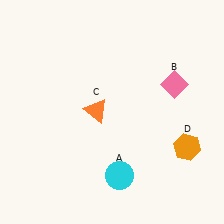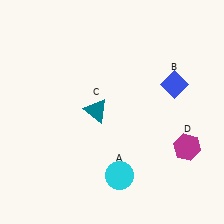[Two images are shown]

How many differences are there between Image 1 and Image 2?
There are 3 differences between the two images.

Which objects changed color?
B changed from pink to blue. C changed from orange to teal. D changed from orange to magenta.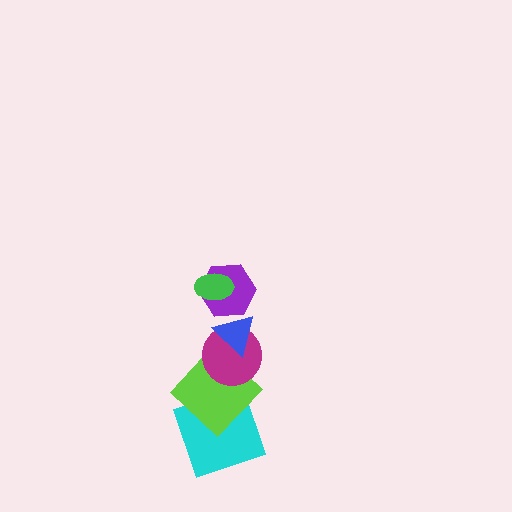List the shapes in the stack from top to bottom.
From top to bottom: the green ellipse, the purple hexagon, the blue triangle, the magenta circle, the lime diamond, the cyan square.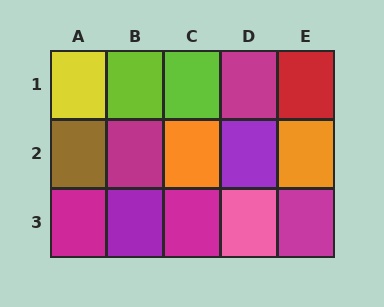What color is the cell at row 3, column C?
Magenta.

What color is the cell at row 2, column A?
Brown.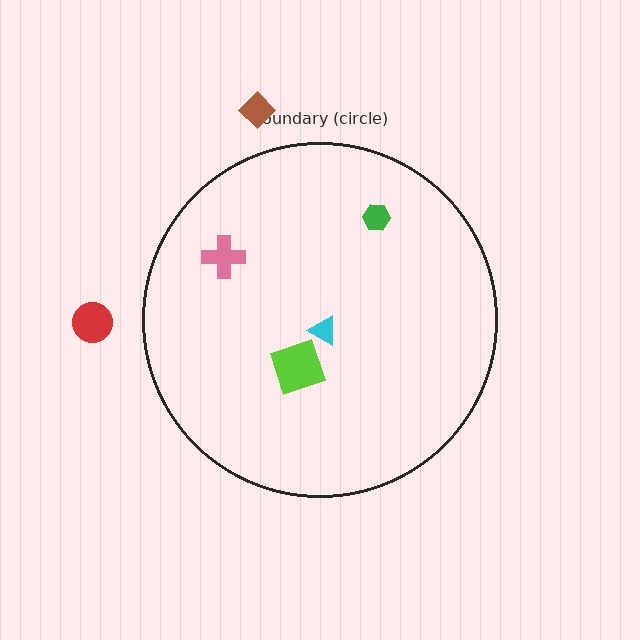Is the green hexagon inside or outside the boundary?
Inside.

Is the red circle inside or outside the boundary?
Outside.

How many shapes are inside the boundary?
4 inside, 2 outside.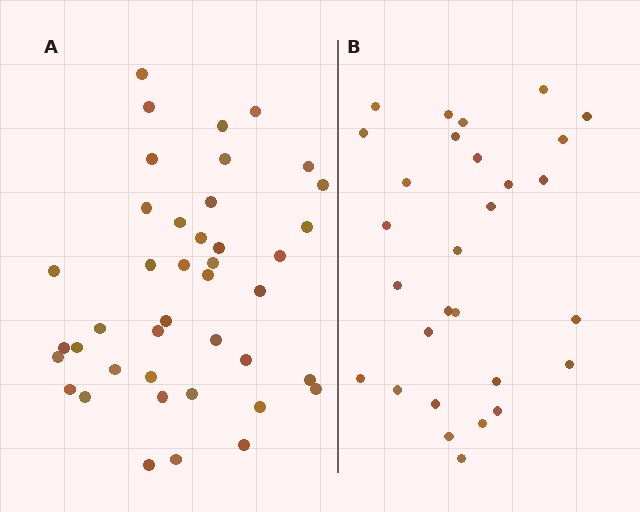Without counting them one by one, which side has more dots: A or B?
Region A (the left region) has more dots.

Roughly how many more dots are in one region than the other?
Region A has roughly 12 or so more dots than region B.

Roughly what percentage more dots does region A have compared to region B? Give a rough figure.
About 40% more.